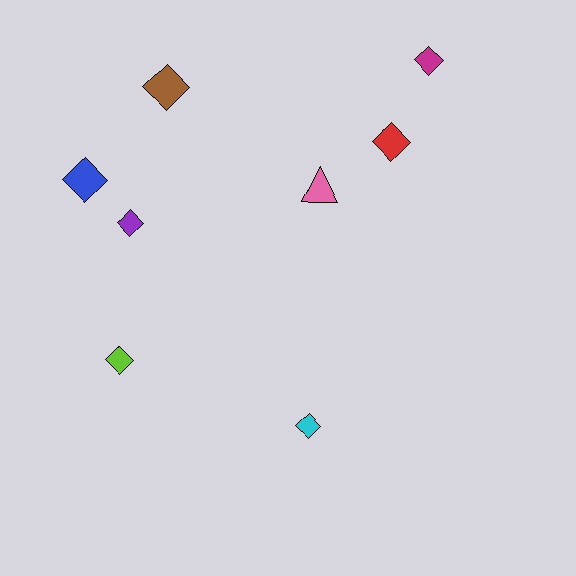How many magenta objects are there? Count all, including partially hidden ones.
There is 1 magenta object.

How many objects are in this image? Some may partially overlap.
There are 8 objects.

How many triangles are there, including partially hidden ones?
There is 1 triangle.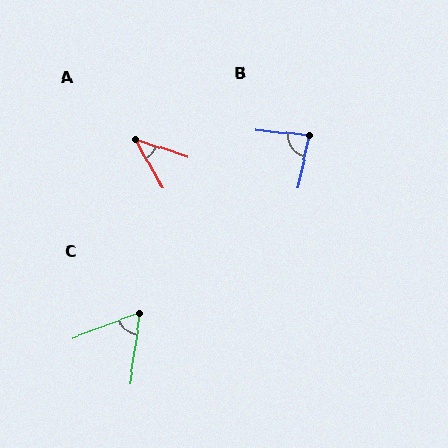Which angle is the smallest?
A, at approximately 42 degrees.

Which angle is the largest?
B, at approximately 83 degrees.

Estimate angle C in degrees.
Approximately 62 degrees.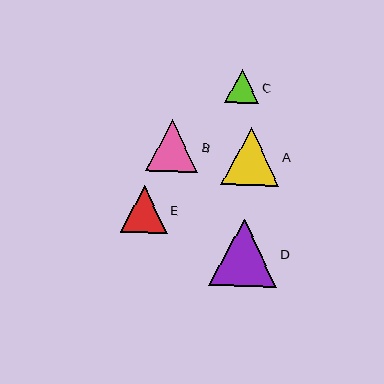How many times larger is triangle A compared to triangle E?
Triangle A is approximately 1.2 times the size of triangle E.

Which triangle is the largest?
Triangle D is the largest with a size of approximately 67 pixels.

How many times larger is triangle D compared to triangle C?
Triangle D is approximately 2.0 times the size of triangle C.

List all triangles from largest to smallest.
From largest to smallest: D, A, B, E, C.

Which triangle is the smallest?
Triangle C is the smallest with a size of approximately 34 pixels.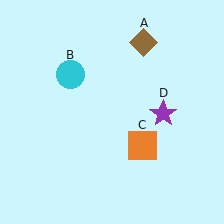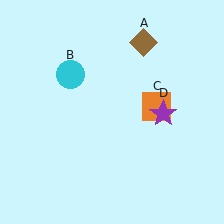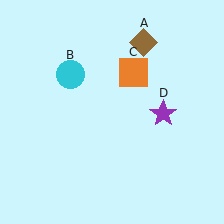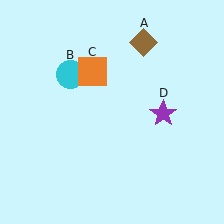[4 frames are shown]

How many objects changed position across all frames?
1 object changed position: orange square (object C).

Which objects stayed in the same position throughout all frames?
Brown diamond (object A) and cyan circle (object B) and purple star (object D) remained stationary.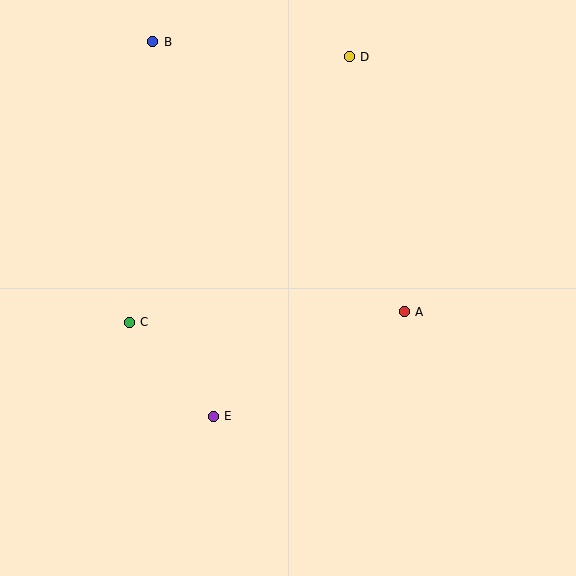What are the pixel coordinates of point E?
Point E is at (213, 416).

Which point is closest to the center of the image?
Point A at (404, 312) is closest to the center.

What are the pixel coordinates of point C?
Point C is at (129, 322).